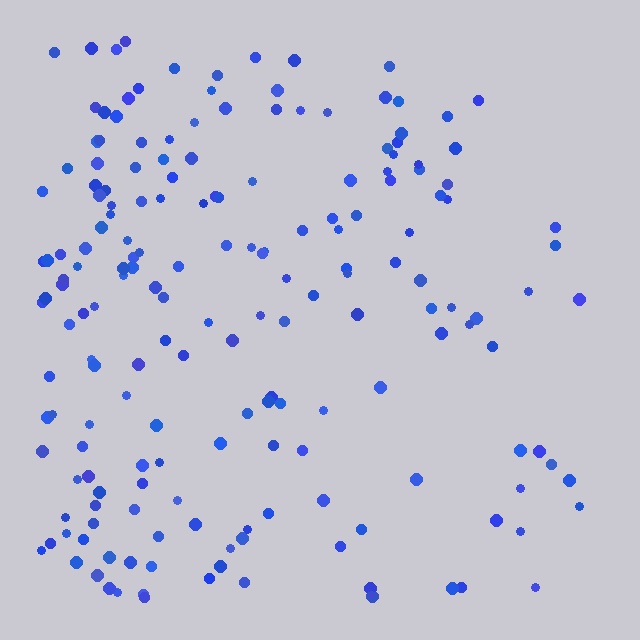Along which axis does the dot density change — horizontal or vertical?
Horizontal.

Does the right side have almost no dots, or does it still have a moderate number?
Still a moderate number, just noticeably fewer than the left.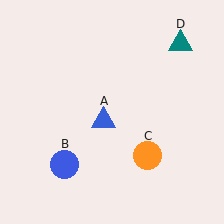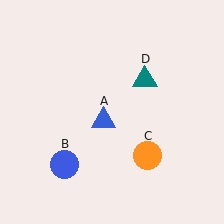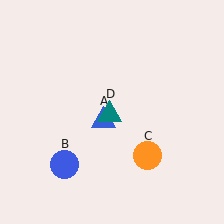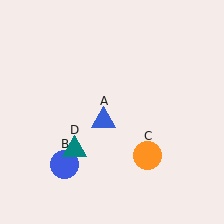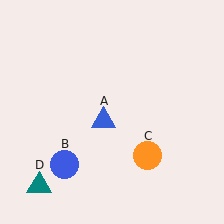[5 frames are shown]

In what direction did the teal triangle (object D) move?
The teal triangle (object D) moved down and to the left.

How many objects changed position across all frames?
1 object changed position: teal triangle (object D).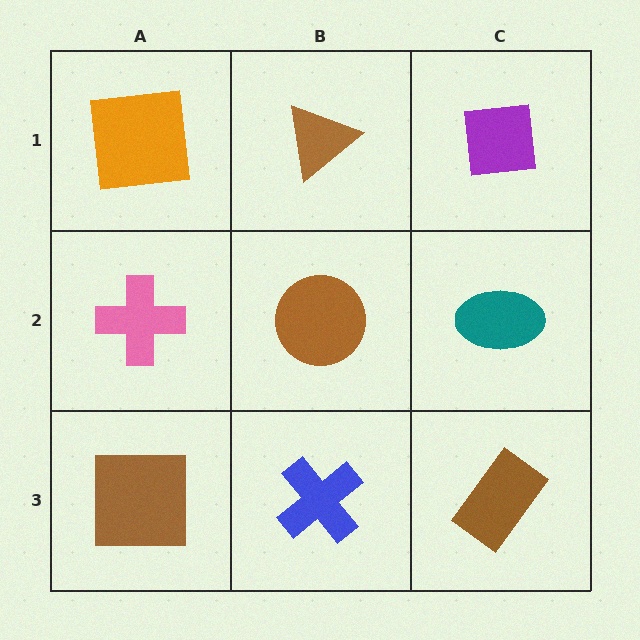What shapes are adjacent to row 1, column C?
A teal ellipse (row 2, column C), a brown triangle (row 1, column B).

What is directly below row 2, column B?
A blue cross.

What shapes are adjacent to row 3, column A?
A pink cross (row 2, column A), a blue cross (row 3, column B).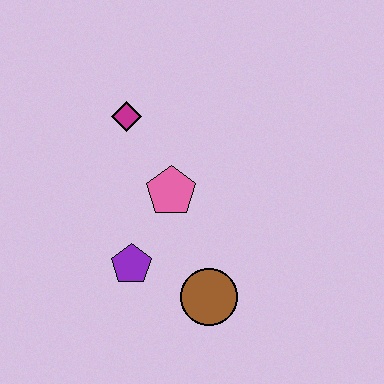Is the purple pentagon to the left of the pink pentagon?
Yes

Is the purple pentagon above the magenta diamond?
No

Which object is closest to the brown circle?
The purple pentagon is closest to the brown circle.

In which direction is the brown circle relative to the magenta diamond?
The brown circle is below the magenta diamond.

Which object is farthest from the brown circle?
The magenta diamond is farthest from the brown circle.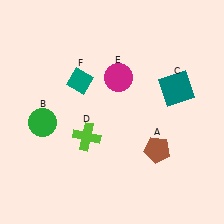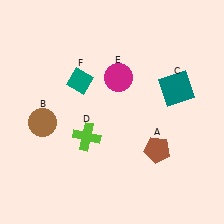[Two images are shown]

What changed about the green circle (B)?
In Image 1, B is green. In Image 2, it changed to brown.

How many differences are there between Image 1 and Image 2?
There is 1 difference between the two images.